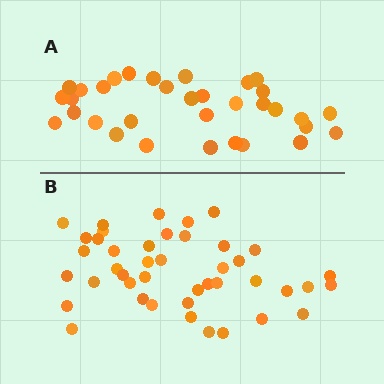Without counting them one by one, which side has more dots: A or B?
Region B (the bottom region) has more dots.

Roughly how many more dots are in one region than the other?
Region B has roughly 10 or so more dots than region A.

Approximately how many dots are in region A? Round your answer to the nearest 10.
About 30 dots. (The exact count is 33, which rounds to 30.)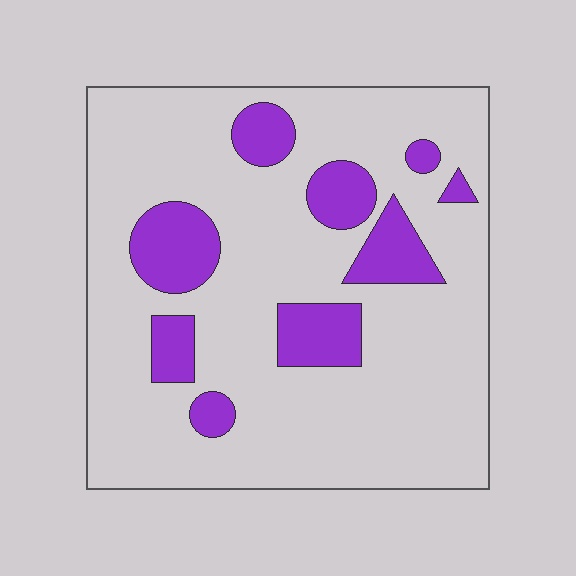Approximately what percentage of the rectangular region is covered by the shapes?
Approximately 20%.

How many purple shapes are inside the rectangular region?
9.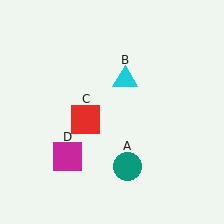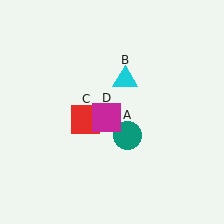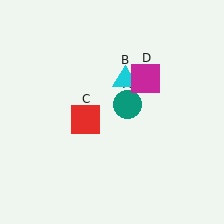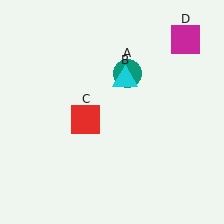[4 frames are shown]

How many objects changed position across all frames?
2 objects changed position: teal circle (object A), magenta square (object D).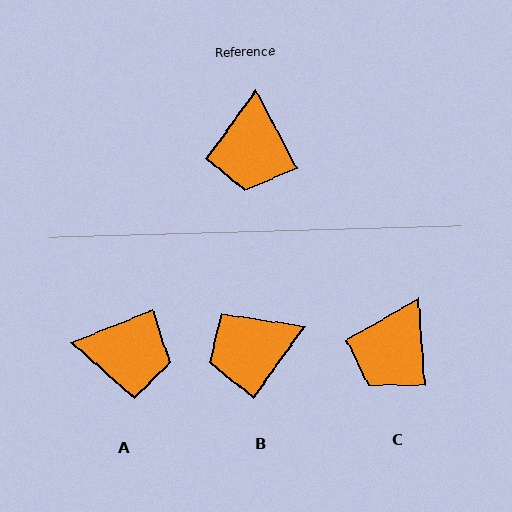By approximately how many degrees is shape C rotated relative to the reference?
Approximately 24 degrees clockwise.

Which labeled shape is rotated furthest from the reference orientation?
A, about 84 degrees away.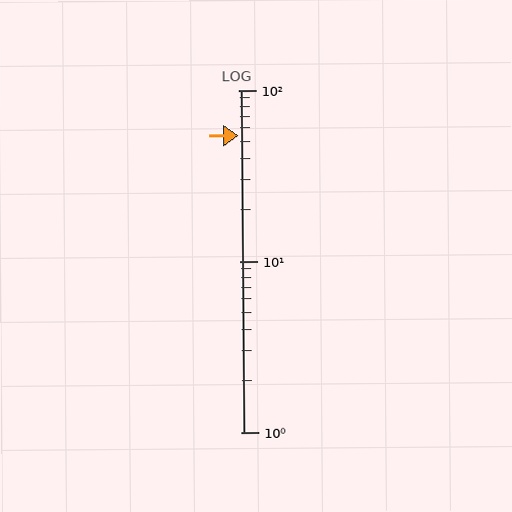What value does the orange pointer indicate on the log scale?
The pointer indicates approximately 54.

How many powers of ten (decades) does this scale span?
The scale spans 2 decades, from 1 to 100.